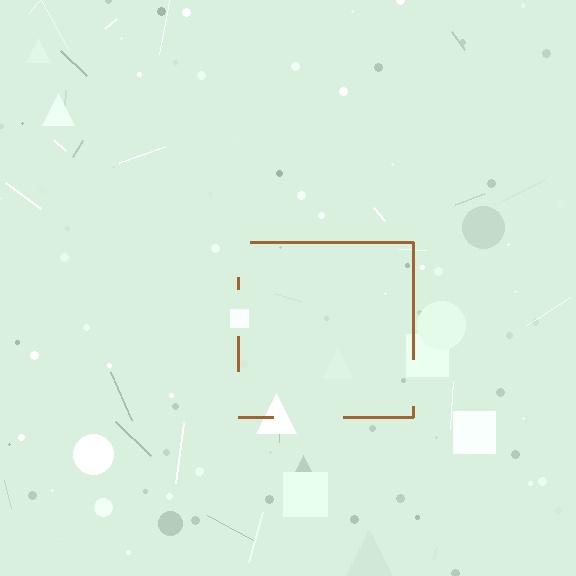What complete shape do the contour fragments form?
The contour fragments form a square.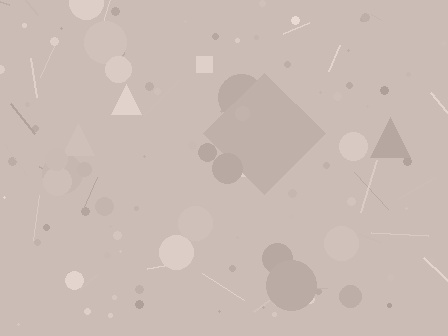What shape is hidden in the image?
A diamond is hidden in the image.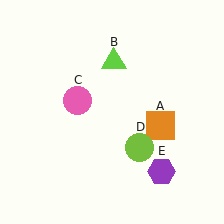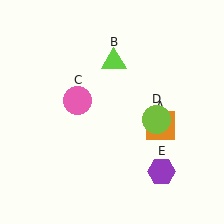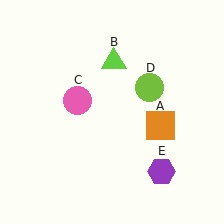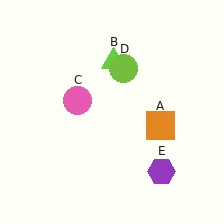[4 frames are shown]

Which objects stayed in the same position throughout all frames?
Orange square (object A) and lime triangle (object B) and pink circle (object C) and purple hexagon (object E) remained stationary.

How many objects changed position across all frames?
1 object changed position: lime circle (object D).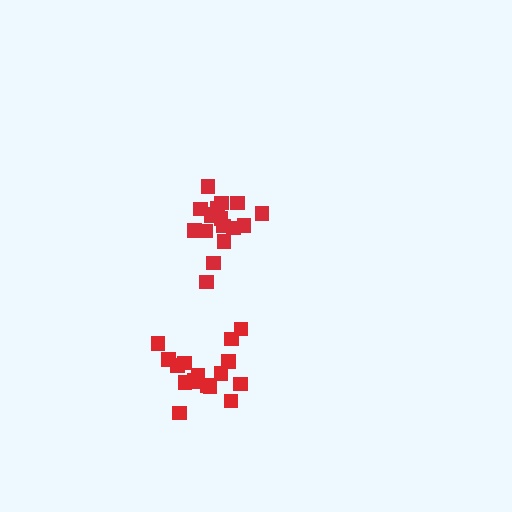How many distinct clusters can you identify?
There are 2 distinct clusters.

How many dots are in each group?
Group 1: 17 dots, Group 2: 17 dots (34 total).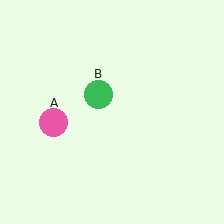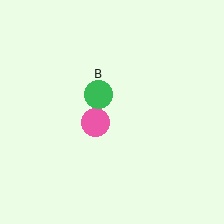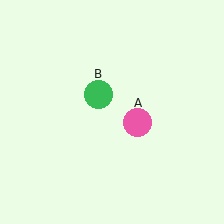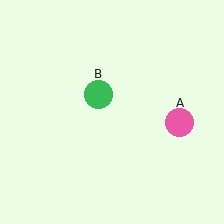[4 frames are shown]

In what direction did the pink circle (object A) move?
The pink circle (object A) moved right.